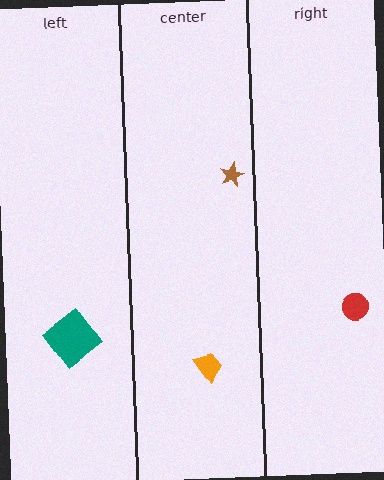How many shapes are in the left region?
1.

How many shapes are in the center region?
2.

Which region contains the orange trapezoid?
The center region.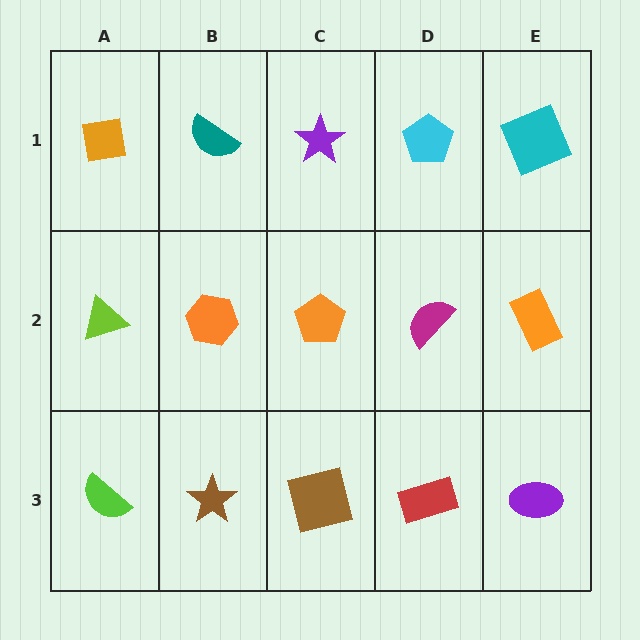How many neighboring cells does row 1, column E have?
2.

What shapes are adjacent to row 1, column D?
A magenta semicircle (row 2, column D), a purple star (row 1, column C), a cyan square (row 1, column E).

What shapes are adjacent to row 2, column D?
A cyan pentagon (row 1, column D), a red rectangle (row 3, column D), an orange pentagon (row 2, column C), an orange rectangle (row 2, column E).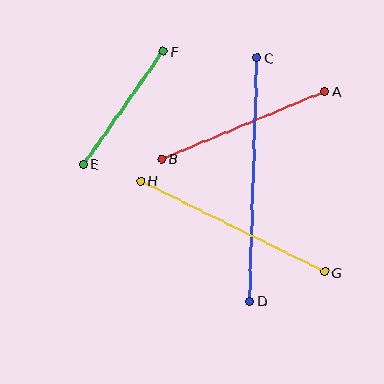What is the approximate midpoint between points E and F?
The midpoint is at approximately (123, 108) pixels.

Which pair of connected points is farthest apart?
Points C and D are farthest apart.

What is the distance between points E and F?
The distance is approximately 138 pixels.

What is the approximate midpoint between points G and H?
The midpoint is at approximately (233, 226) pixels.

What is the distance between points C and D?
The distance is approximately 243 pixels.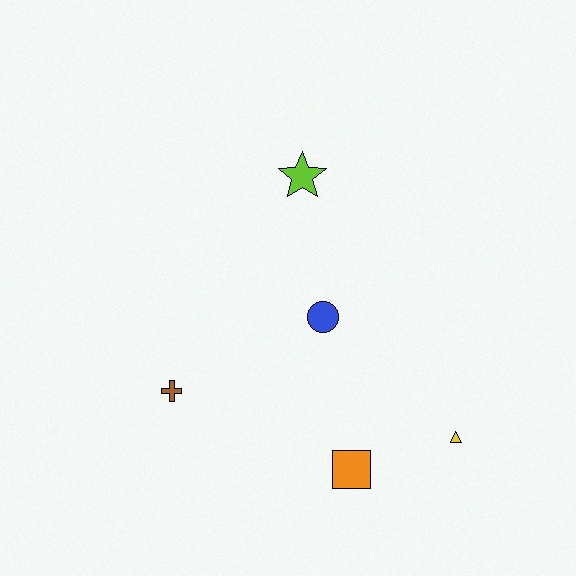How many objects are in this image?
There are 5 objects.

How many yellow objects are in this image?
There is 1 yellow object.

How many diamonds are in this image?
There are no diamonds.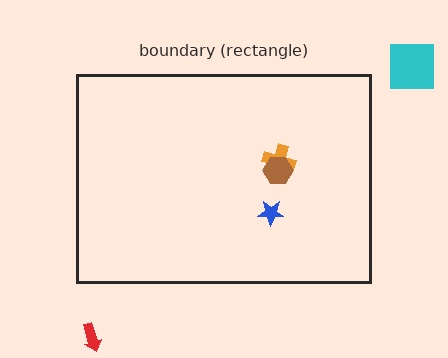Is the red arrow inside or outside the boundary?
Outside.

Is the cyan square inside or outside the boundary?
Outside.